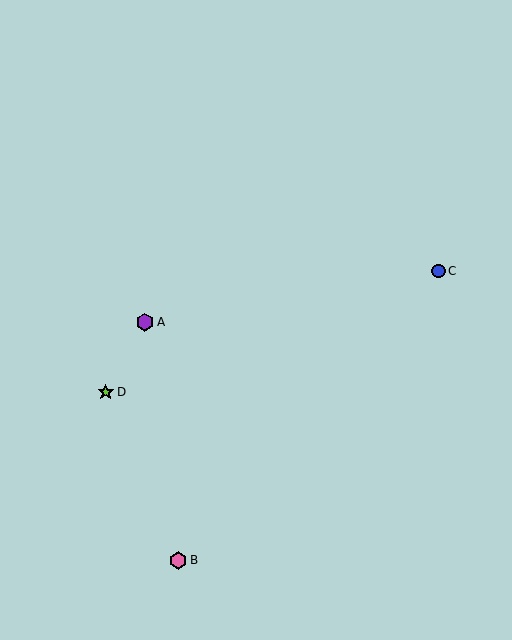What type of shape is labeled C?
Shape C is a blue circle.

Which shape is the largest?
The purple hexagon (labeled A) is the largest.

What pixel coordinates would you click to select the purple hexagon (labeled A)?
Click at (145, 322) to select the purple hexagon A.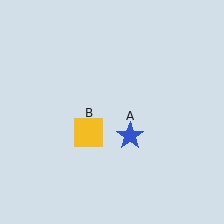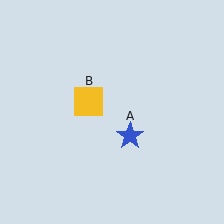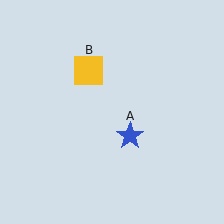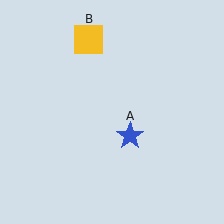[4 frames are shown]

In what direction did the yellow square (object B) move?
The yellow square (object B) moved up.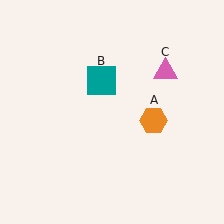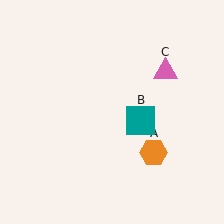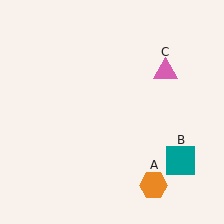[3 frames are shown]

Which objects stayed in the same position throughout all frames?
Pink triangle (object C) remained stationary.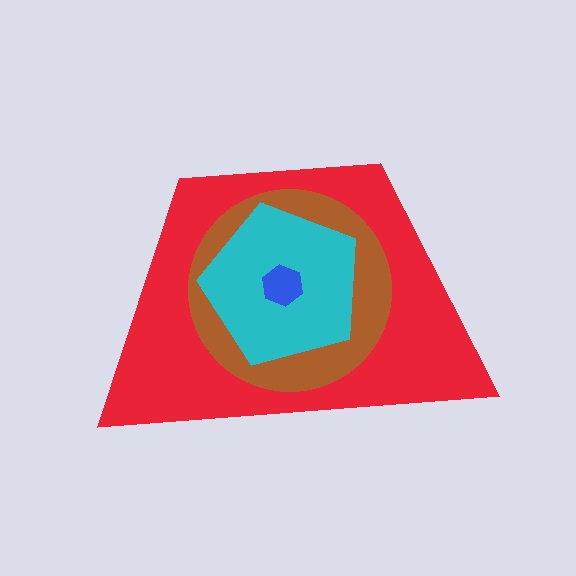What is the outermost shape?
The red trapezoid.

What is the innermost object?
The blue hexagon.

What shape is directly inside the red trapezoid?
The brown circle.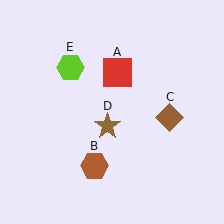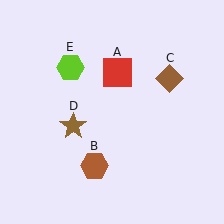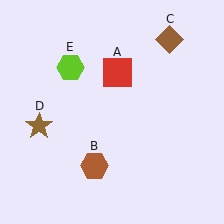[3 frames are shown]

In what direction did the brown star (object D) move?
The brown star (object D) moved left.